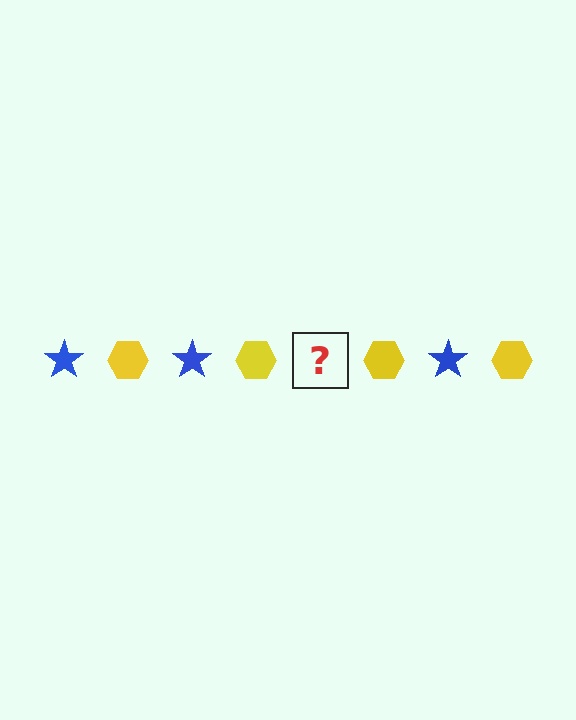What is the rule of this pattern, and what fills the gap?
The rule is that the pattern alternates between blue star and yellow hexagon. The gap should be filled with a blue star.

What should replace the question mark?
The question mark should be replaced with a blue star.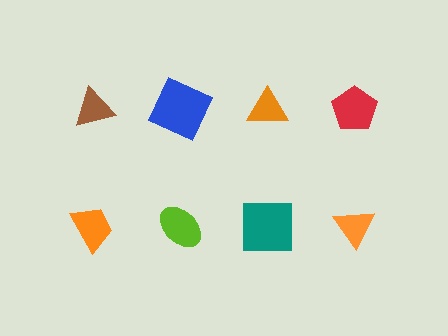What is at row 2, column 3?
A teal square.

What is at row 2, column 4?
An orange triangle.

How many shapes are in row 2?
4 shapes.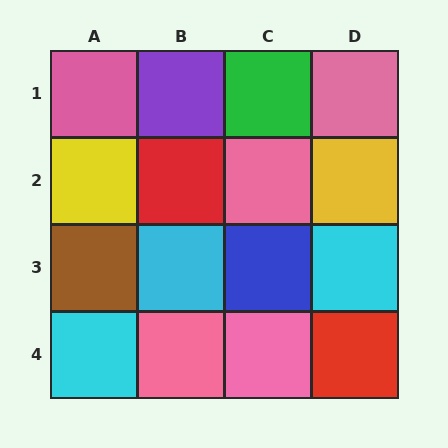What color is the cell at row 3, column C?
Blue.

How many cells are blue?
1 cell is blue.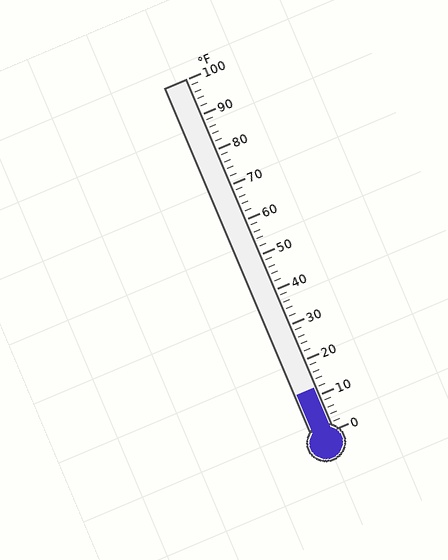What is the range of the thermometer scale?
The thermometer scale ranges from 0°F to 100°F.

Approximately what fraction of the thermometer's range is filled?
The thermometer is filled to approximately 10% of its range.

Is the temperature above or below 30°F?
The temperature is below 30°F.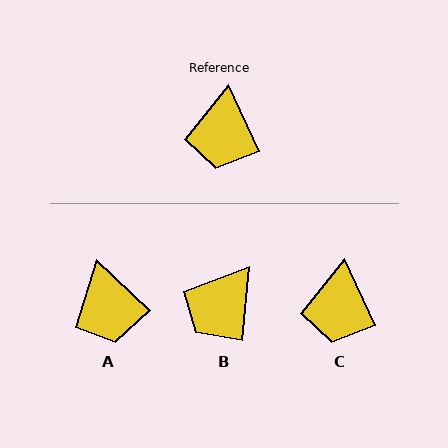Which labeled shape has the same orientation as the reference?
C.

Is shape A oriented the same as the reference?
No, it is off by about 21 degrees.